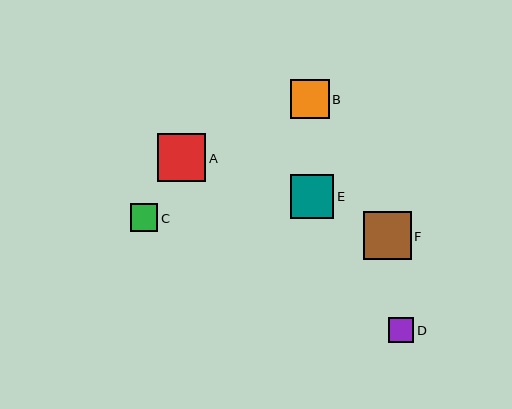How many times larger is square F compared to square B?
Square F is approximately 1.2 times the size of square B.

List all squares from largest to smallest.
From largest to smallest: A, F, E, B, C, D.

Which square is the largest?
Square A is the largest with a size of approximately 48 pixels.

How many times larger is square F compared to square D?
Square F is approximately 1.9 times the size of square D.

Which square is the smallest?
Square D is the smallest with a size of approximately 25 pixels.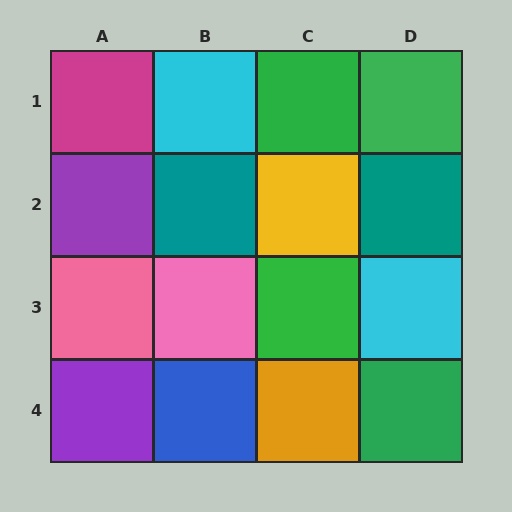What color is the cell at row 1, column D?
Green.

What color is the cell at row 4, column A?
Purple.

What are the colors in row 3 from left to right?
Pink, pink, green, cyan.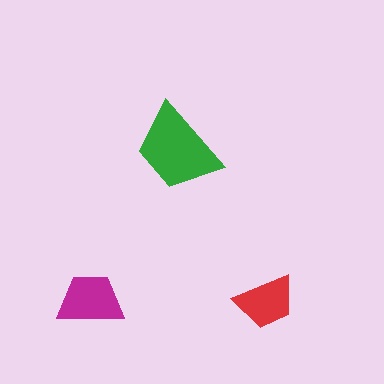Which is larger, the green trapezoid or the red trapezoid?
The green one.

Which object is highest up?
The green trapezoid is topmost.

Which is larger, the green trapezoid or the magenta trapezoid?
The green one.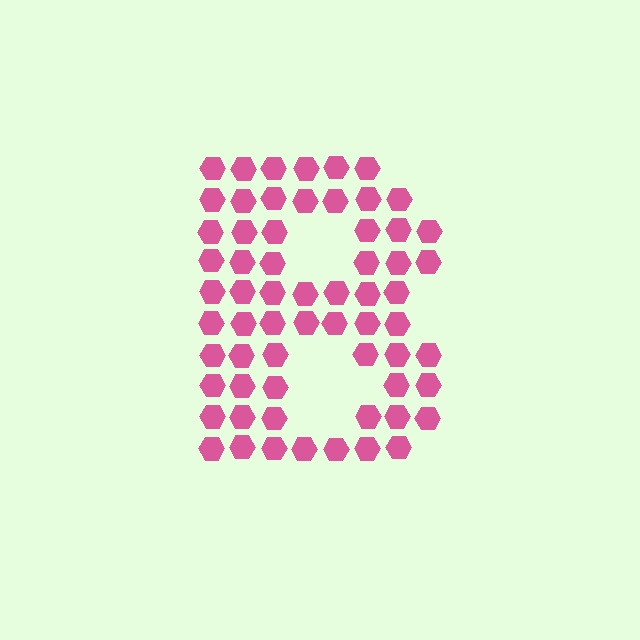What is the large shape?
The large shape is the letter B.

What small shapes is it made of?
It is made of small hexagons.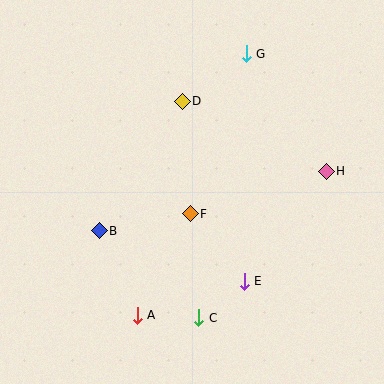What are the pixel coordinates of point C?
Point C is at (199, 318).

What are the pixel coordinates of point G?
Point G is at (246, 54).